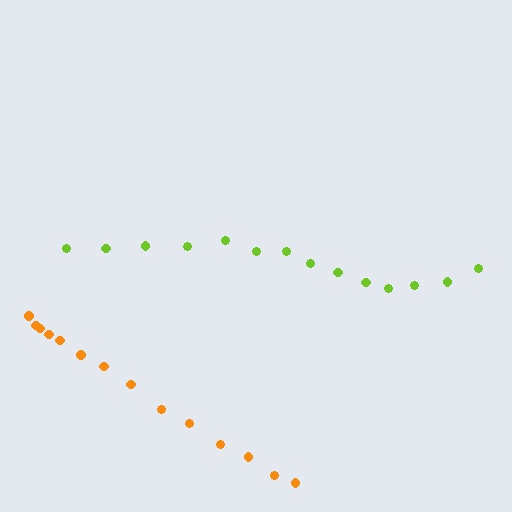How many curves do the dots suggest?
There are 2 distinct paths.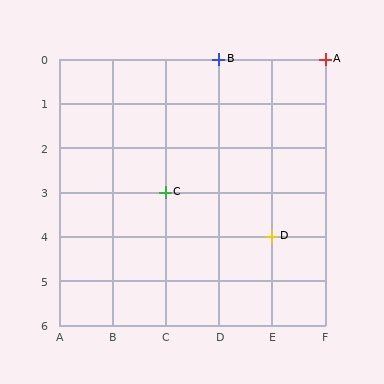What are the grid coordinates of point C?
Point C is at grid coordinates (C, 3).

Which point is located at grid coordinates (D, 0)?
Point B is at (D, 0).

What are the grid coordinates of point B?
Point B is at grid coordinates (D, 0).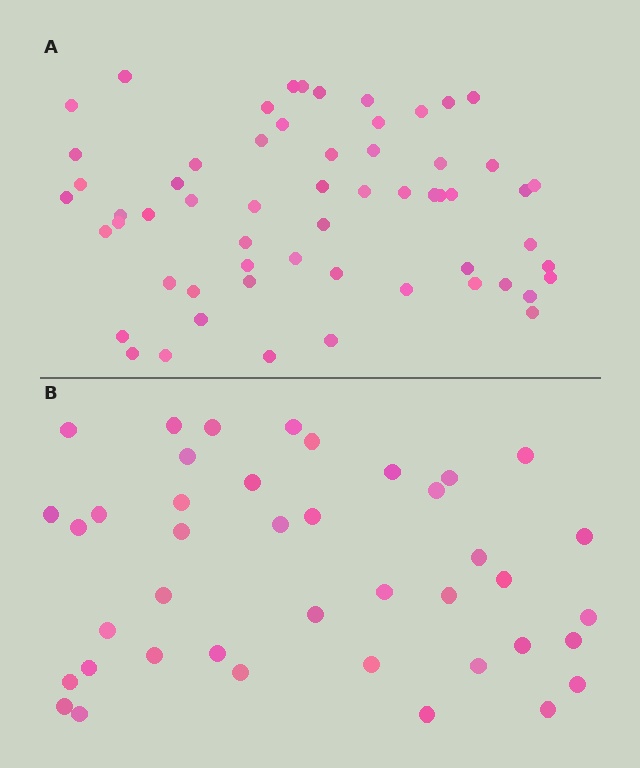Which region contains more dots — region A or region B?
Region A (the top region) has more dots.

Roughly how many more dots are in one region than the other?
Region A has approximately 20 more dots than region B.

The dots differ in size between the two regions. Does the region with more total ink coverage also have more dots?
No. Region B has more total ink coverage because its dots are larger, but region A actually contains more individual dots. Total area can be misleading — the number of items is what matters here.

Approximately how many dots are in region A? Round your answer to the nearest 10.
About 60 dots. (The exact count is 59, which rounds to 60.)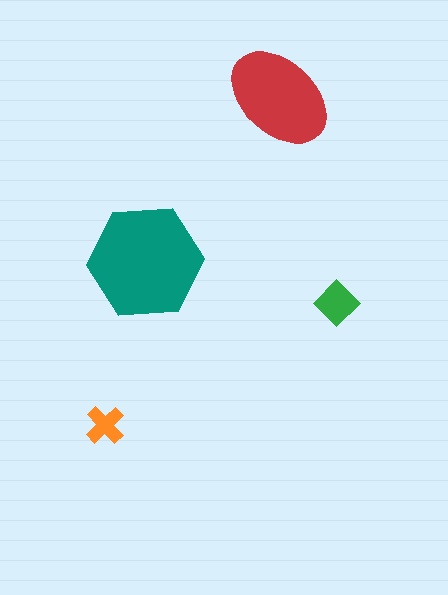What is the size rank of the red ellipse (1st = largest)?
2nd.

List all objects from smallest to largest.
The orange cross, the green diamond, the red ellipse, the teal hexagon.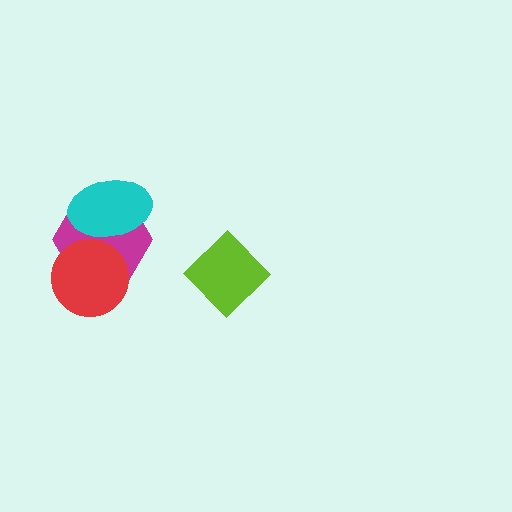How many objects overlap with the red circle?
2 objects overlap with the red circle.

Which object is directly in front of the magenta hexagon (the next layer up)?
The red circle is directly in front of the magenta hexagon.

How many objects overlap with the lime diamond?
0 objects overlap with the lime diamond.